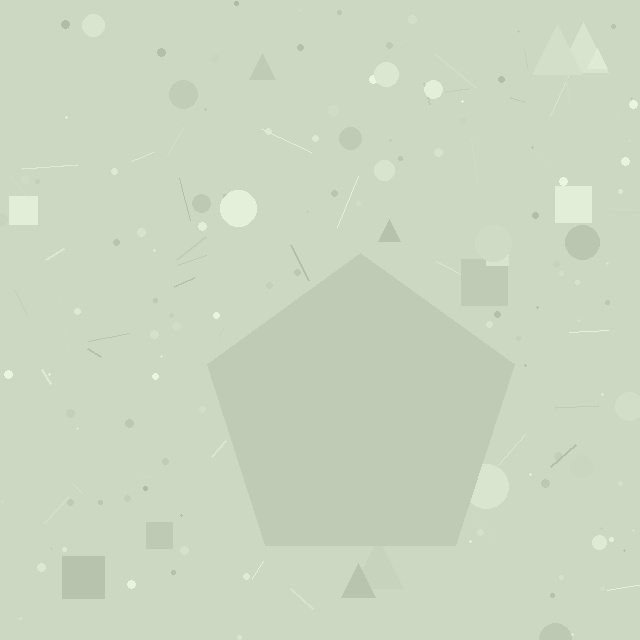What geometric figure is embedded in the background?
A pentagon is embedded in the background.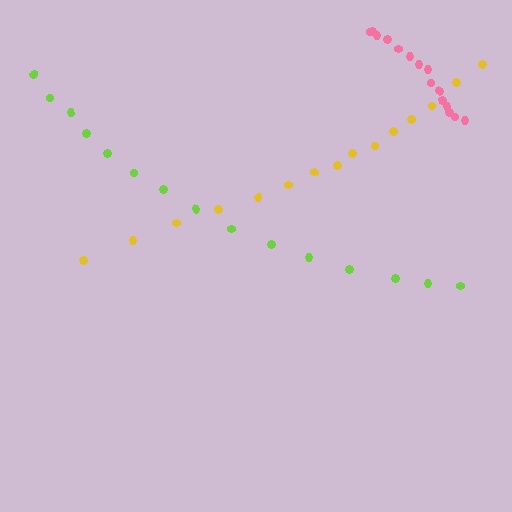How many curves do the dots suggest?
There are 3 distinct paths.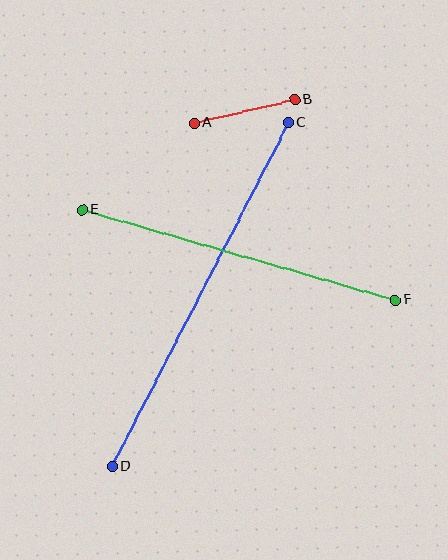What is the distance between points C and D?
The distance is approximately 386 pixels.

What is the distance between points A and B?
The distance is approximately 103 pixels.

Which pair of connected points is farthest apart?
Points C and D are farthest apart.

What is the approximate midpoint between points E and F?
The midpoint is at approximately (239, 255) pixels.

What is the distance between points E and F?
The distance is approximately 326 pixels.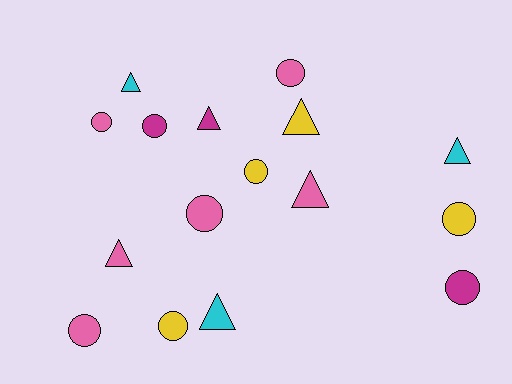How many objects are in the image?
There are 16 objects.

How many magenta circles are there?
There are 2 magenta circles.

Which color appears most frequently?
Pink, with 6 objects.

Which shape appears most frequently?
Circle, with 9 objects.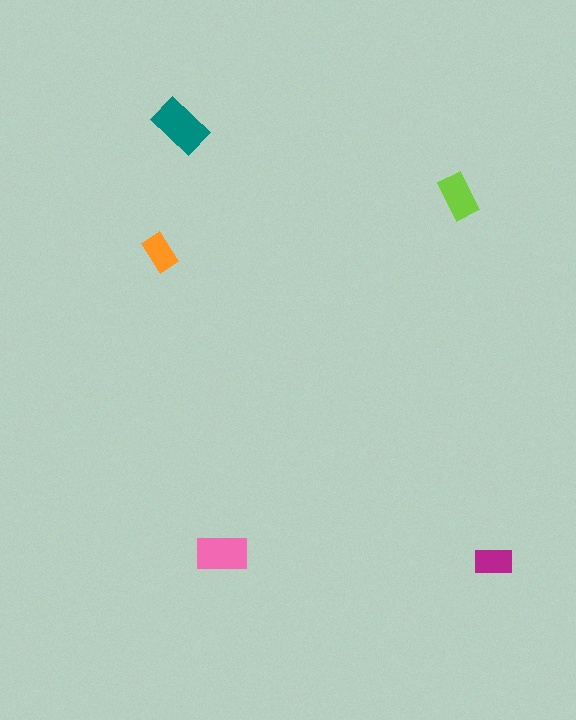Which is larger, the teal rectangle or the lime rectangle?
The teal one.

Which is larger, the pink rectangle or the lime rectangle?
The pink one.